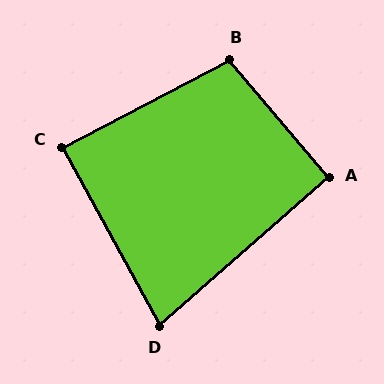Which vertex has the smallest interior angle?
D, at approximately 78 degrees.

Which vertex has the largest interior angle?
B, at approximately 102 degrees.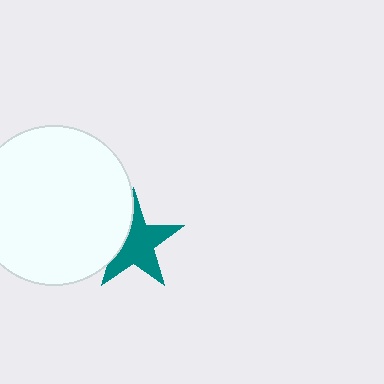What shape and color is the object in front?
The object in front is a white circle.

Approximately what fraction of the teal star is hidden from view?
Roughly 30% of the teal star is hidden behind the white circle.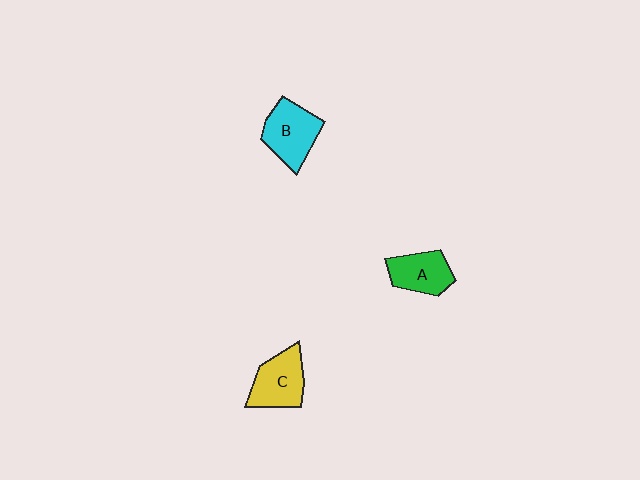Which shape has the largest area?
Shape B (cyan).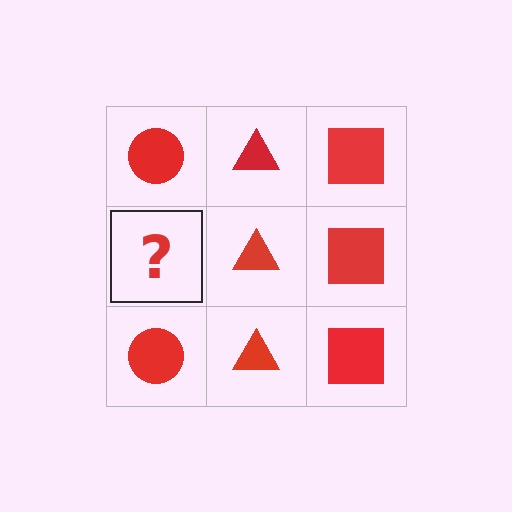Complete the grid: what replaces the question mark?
The question mark should be replaced with a red circle.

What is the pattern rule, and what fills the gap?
The rule is that each column has a consistent shape. The gap should be filled with a red circle.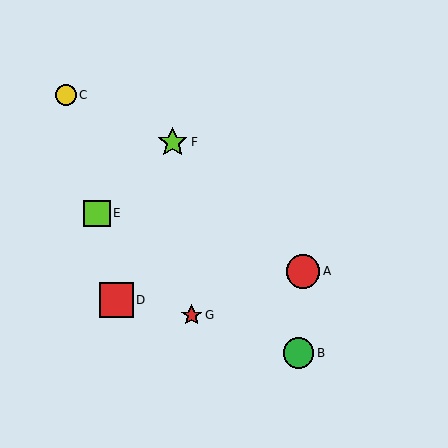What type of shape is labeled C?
Shape C is a yellow circle.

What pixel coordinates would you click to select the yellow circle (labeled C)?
Click at (66, 95) to select the yellow circle C.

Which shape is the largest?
The red square (labeled D) is the largest.